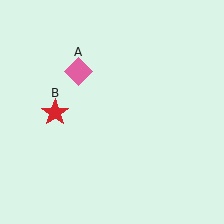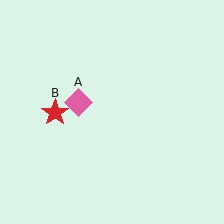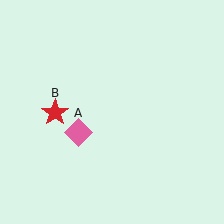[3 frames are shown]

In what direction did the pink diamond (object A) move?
The pink diamond (object A) moved down.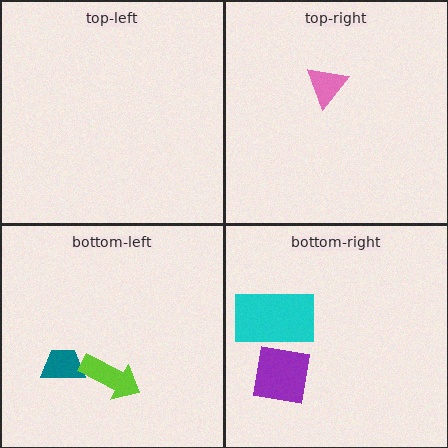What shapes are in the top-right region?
The pink triangle.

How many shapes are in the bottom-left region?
2.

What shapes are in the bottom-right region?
The purple square, the cyan rectangle.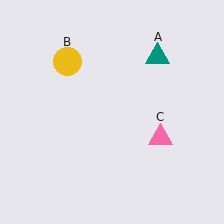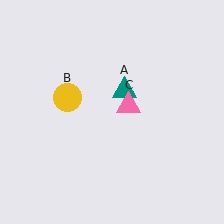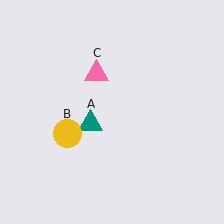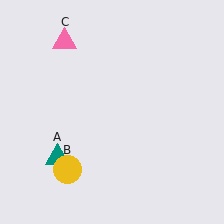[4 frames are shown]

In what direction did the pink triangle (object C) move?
The pink triangle (object C) moved up and to the left.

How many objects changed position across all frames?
3 objects changed position: teal triangle (object A), yellow circle (object B), pink triangle (object C).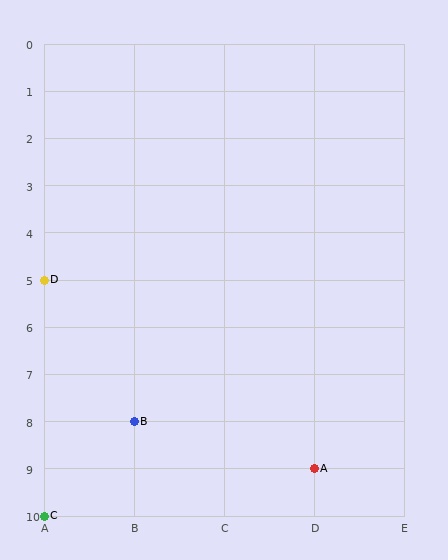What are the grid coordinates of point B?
Point B is at grid coordinates (B, 8).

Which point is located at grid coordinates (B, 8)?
Point B is at (B, 8).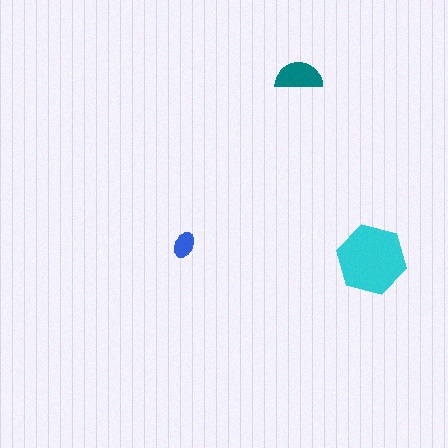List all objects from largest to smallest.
The cyan hexagon, the teal semicircle, the blue ellipse.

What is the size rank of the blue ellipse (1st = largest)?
3rd.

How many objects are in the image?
There are 3 objects in the image.